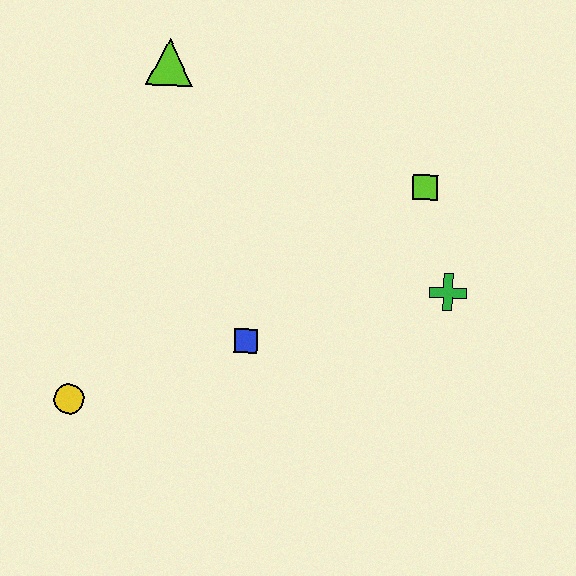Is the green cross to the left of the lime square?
No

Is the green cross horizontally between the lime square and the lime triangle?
No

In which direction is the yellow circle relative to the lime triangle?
The yellow circle is below the lime triangle.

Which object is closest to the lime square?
The green cross is closest to the lime square.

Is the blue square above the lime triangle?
No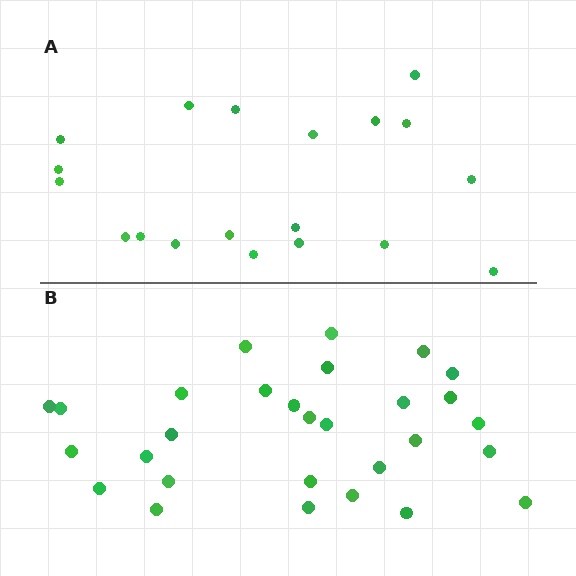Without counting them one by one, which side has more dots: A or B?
Region B (the bottom region) has more dots.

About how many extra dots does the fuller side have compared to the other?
Region B has roughly 10 or so more dots than region A.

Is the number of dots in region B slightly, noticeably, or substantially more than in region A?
Region B has substantially more. The ratio is roughly 1.5 to 1.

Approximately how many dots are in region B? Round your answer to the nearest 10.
About 30 dots. (The exact count is 29, which rounds to 30.)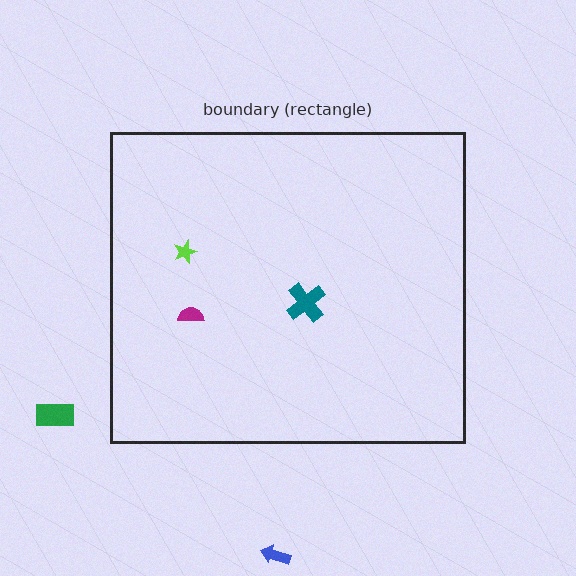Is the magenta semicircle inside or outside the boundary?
Inside.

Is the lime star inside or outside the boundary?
Inside.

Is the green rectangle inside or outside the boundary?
Outside.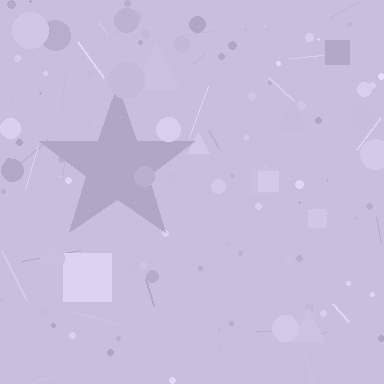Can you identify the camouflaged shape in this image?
The camouflaged shape is a star.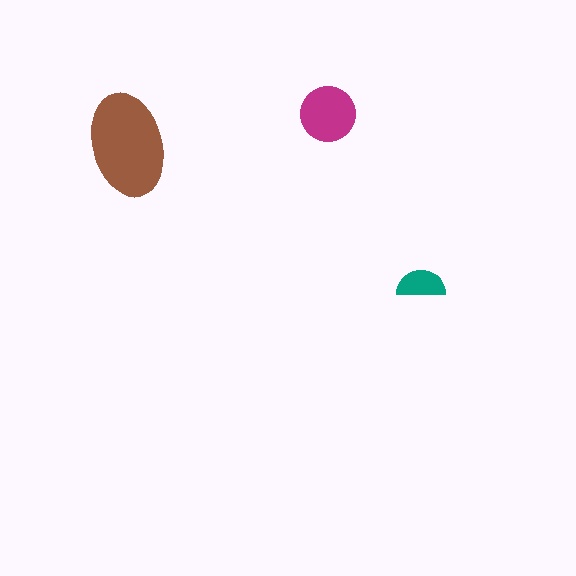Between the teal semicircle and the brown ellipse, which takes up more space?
The brown ellipse.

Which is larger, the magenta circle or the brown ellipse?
The brown ellipse.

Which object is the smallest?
The teal semicircle.